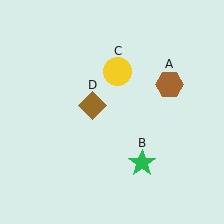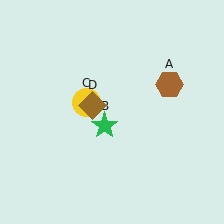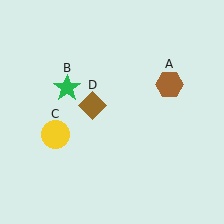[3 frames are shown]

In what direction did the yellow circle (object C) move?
The yellow circle (object C) moved down and to the left.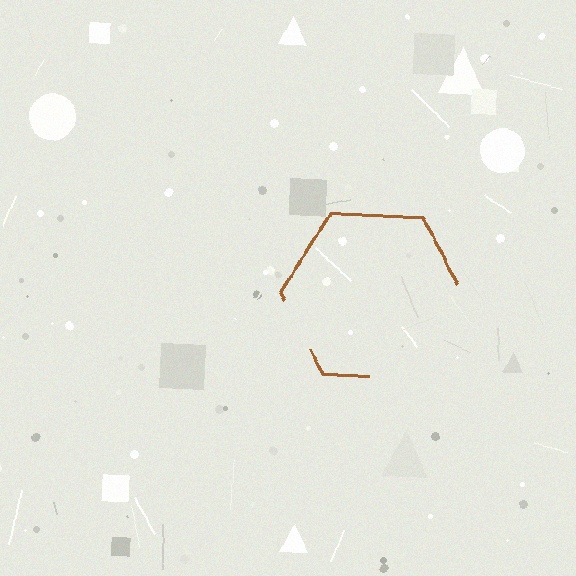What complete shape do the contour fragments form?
The contour fragments form a hexagon.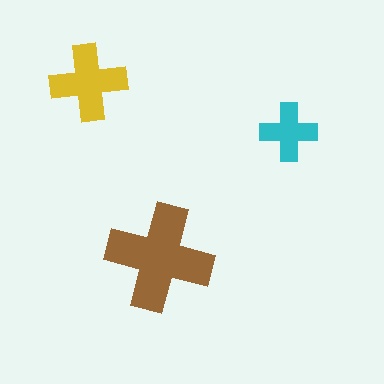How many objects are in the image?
There are 3 objects in the image.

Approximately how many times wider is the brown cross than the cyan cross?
About 2 times wider.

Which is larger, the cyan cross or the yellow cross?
The yellow one.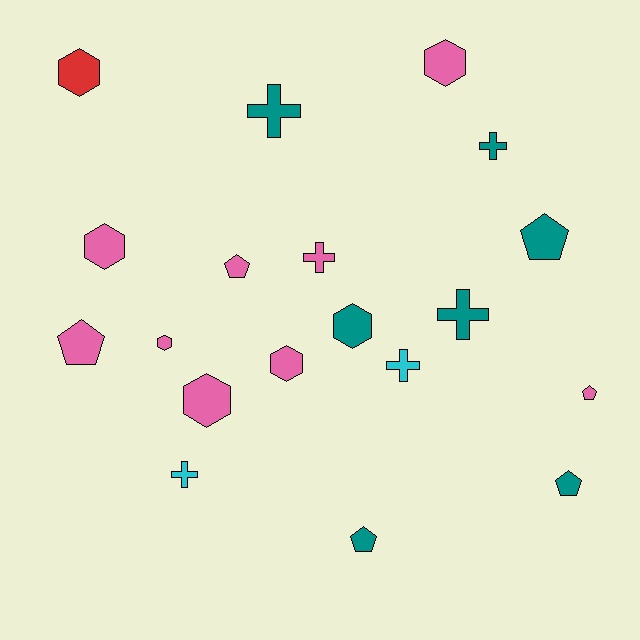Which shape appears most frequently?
Hexagon, with 7 objects.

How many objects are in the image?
There are 19 objects.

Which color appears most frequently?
Pink, with 9 objects.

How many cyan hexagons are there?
There are no cyan hexagons.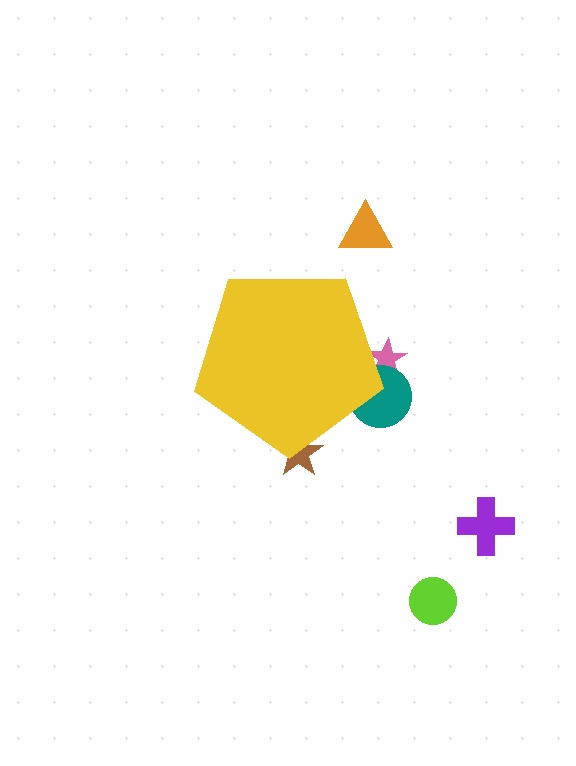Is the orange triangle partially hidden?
No, the orange triangle is fully visible.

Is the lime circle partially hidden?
No, the lime circle is fully visible.